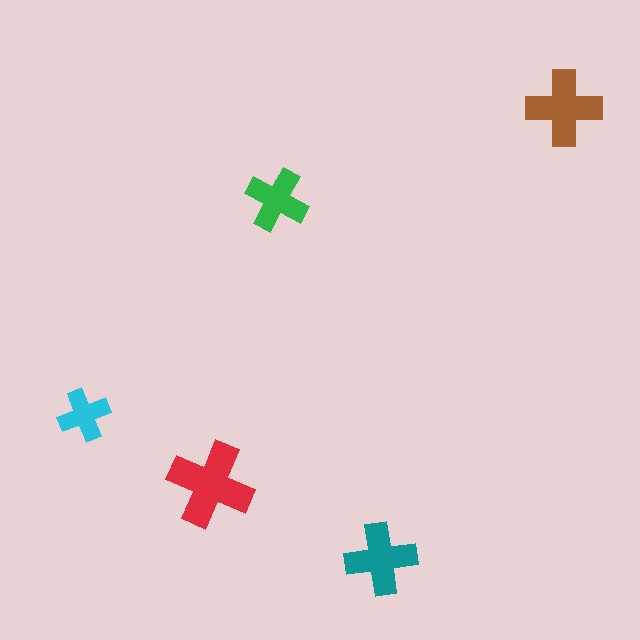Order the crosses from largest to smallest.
the red one, the brown one, the teal one, the green one, the cyan one.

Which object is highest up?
The brown cross is topmost.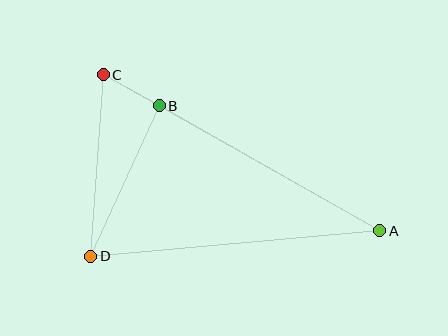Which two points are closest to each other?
Points B and C are closest to each other.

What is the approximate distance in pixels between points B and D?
The distance between B and D is approximately 166 pixels.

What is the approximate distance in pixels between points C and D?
The distance between C and D is approximately 182 pixels.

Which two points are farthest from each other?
Points A and C are farthest from each other.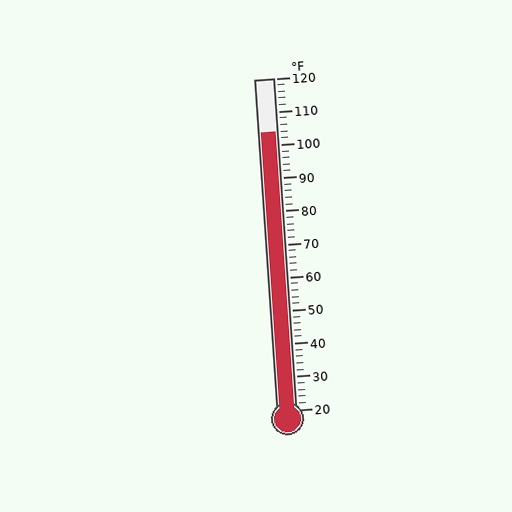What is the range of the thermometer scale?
The thermometer scale ranges from 20°F to 120°F.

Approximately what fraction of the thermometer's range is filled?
The thermometer is filled to approximately 85% of its range.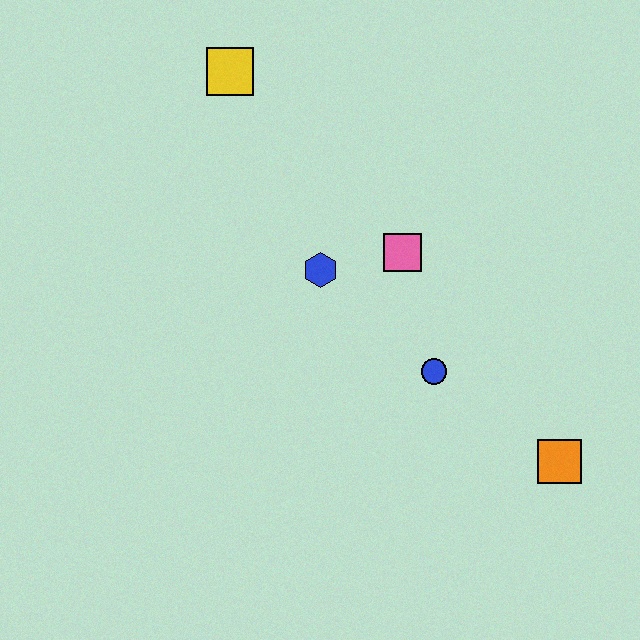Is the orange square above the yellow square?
No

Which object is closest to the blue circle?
The pink square is closest to the blue circle.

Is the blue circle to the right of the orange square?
No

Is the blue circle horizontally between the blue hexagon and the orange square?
Yes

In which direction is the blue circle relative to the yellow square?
The blue circle is below the yellow square.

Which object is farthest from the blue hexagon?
The orange square is farthest from the blue hexagon.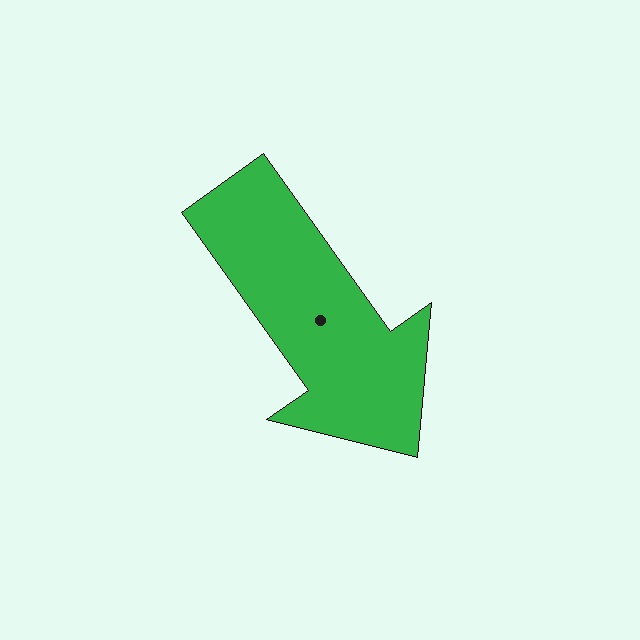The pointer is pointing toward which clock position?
Roughly 5 o'clock.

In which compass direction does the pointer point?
Southeast.